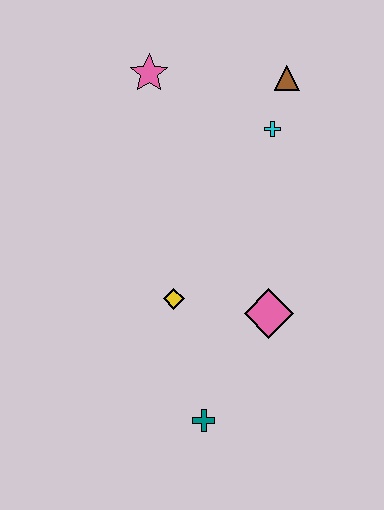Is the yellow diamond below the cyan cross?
Yes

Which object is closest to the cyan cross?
The brown triangle is closest to the cyan cross.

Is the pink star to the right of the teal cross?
No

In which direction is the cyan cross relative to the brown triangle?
The cyan cross is below the brown triangle.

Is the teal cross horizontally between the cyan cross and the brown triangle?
No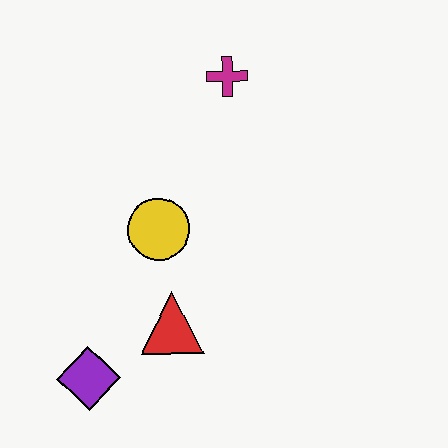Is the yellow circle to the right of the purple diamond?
Yes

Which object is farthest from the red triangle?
The magenta cross is farthest from the red triangle.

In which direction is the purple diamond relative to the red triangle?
The purple diamond is to the left of the red triangle.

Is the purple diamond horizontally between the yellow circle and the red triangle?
No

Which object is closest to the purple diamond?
The red triangle is closest to the purple diamond.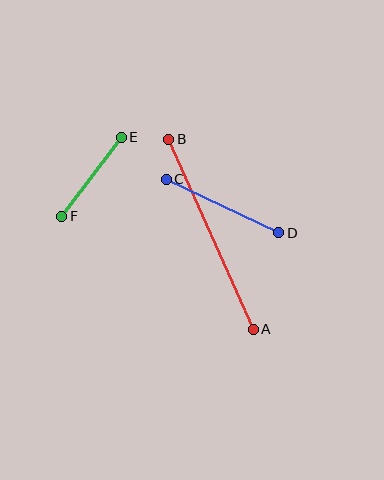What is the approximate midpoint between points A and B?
The midpoint is at approximately (211, 234) pixels.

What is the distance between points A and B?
The distance is approximately 208 pixels.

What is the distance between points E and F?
The distance is approximately 99 pixels.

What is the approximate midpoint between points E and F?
The midpoint is at approximately (91, 177) pixels.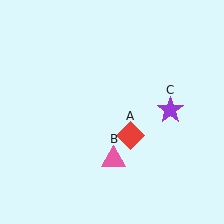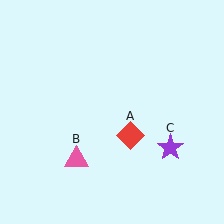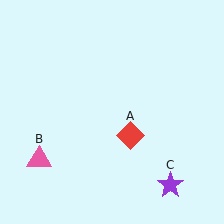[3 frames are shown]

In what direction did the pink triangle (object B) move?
The pink triangle (object B) moved left.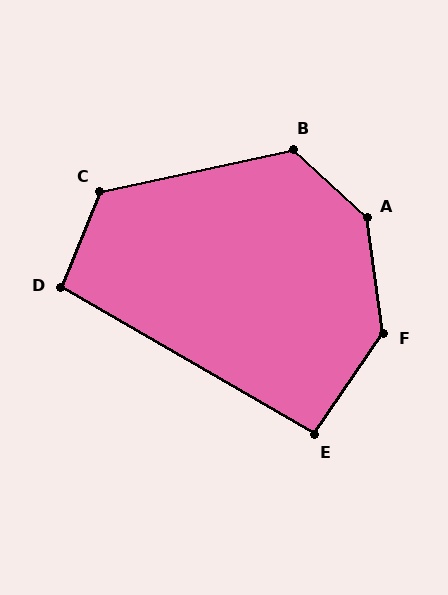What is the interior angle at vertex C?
Approximately 124 degrees (obtuse).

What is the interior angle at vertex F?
Approximately 137 degrees (obtuse).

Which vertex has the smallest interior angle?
E, at approximately 95 degrees.